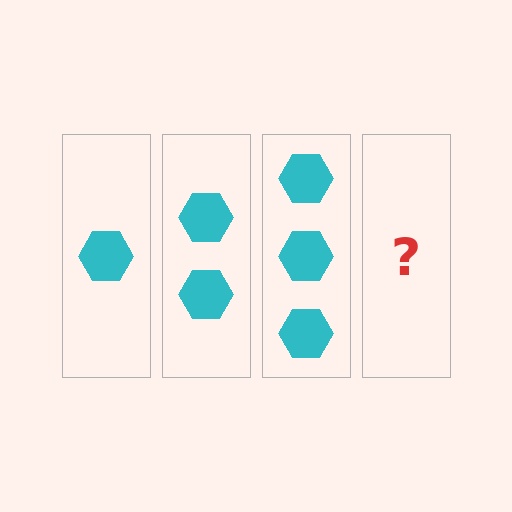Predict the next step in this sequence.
The next step is 4 hexagons.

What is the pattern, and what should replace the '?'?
The pattern is that each step adds one more hexagon. The '?' should be 4 hexagons.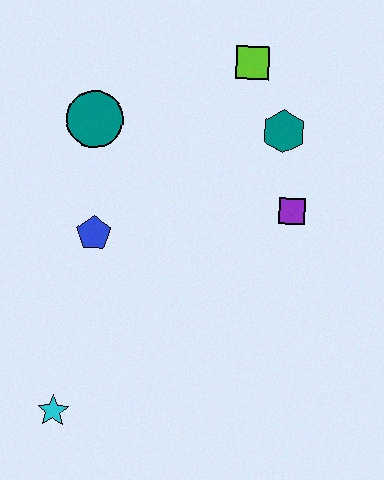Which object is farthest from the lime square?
The cyan star is farthest from the lime square.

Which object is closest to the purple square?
The teal hexagon is closest to the purple square.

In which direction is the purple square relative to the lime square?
The purple square is below the lime square.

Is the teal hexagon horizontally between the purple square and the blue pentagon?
Yes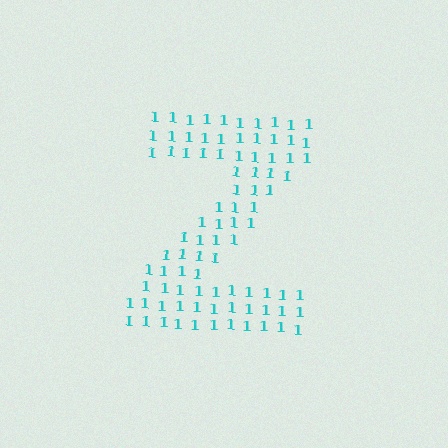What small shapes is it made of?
It is made of small digit 1's.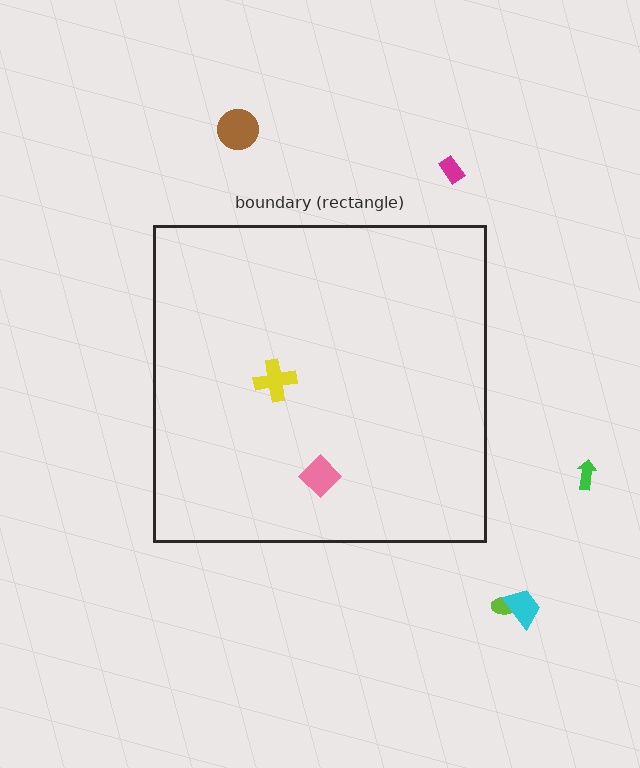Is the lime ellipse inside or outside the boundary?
Outside.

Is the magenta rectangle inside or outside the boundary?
Outside.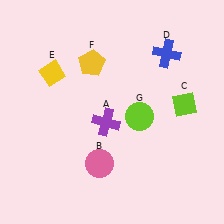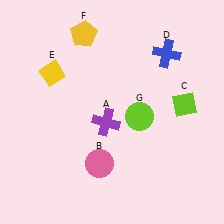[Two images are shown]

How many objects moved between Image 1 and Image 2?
1 object moved between the two images.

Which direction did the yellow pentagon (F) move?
The yellow pentagon (F) moved up.